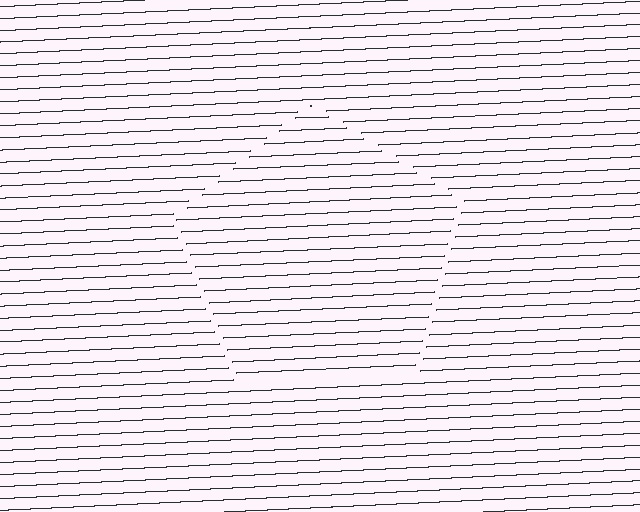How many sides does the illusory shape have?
5 sides — the line-ends trace a pentagon.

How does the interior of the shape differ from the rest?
The interior of the shape contains the same grating, shifted by half a period — the contour is defined by the phase discontinuity where line-ends from the inner and outer gratings abut.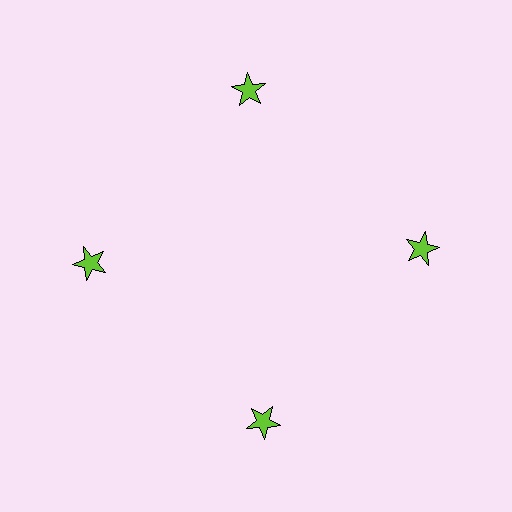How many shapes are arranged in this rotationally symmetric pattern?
There are 4 shapes, arranged in 4 groups of 1.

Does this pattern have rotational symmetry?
Yes, this pattern has 4-fold rotational symmetry. It looks the same after rotating 90 degrees around the center.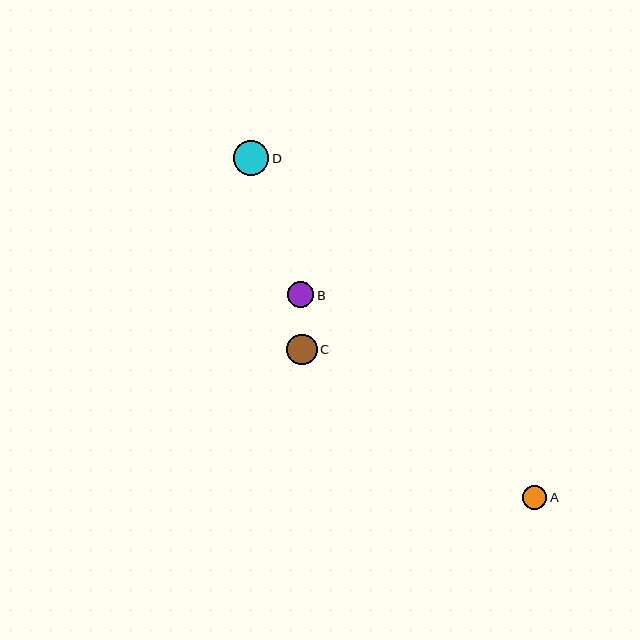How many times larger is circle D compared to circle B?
Circle D is approximately 1.4 times the size of circle B.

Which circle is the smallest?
Circle A is the smallest with a size of approximately 24 pixels.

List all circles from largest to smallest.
From largest to smallest: D, C, B, A.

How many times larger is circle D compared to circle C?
Circle D is approximately 1.2 times the size of circle C.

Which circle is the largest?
Circle D is the largest with a size of approximately 36 pixels.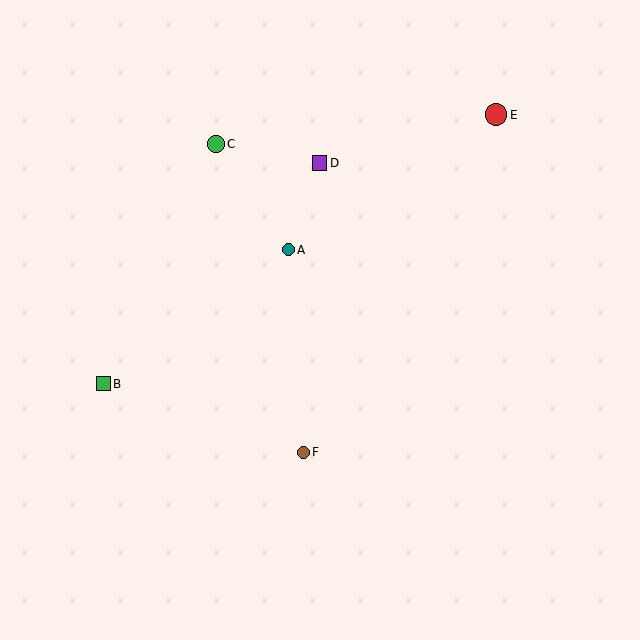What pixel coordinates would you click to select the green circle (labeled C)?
Click at (216, 144) to select the green circle C.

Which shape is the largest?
The red circle (labeled E) is the largest.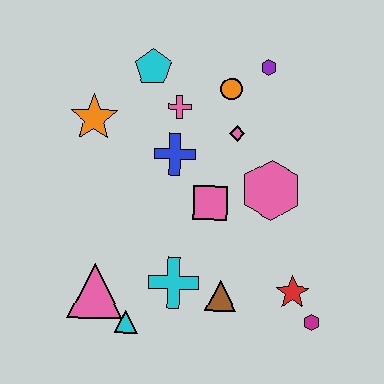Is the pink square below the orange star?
Yes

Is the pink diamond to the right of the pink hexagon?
No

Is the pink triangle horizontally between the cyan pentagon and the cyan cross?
No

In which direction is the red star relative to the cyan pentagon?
The red star is below the cyan pentagon.